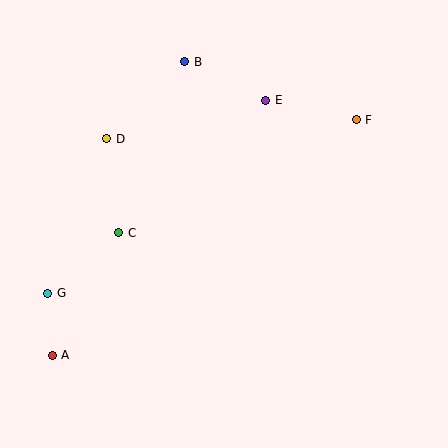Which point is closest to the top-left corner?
Point D is closest to the top-left corner.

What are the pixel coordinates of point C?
Point C is at (119, 233).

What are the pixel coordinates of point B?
Point B is at (185, 62).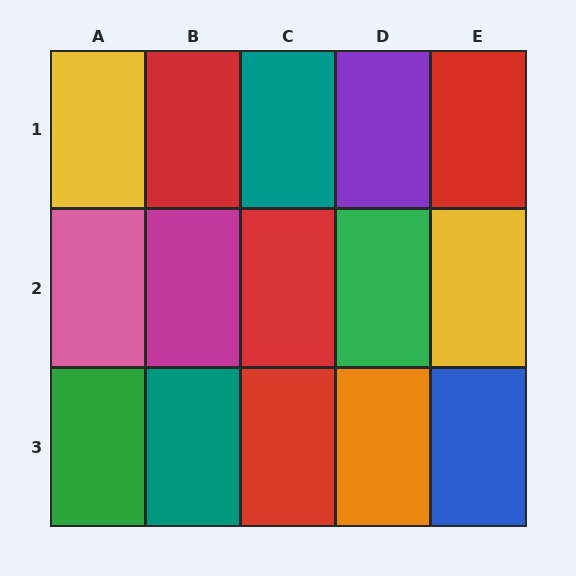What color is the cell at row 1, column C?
Teal.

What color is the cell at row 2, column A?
Pink.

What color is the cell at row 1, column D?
Purple.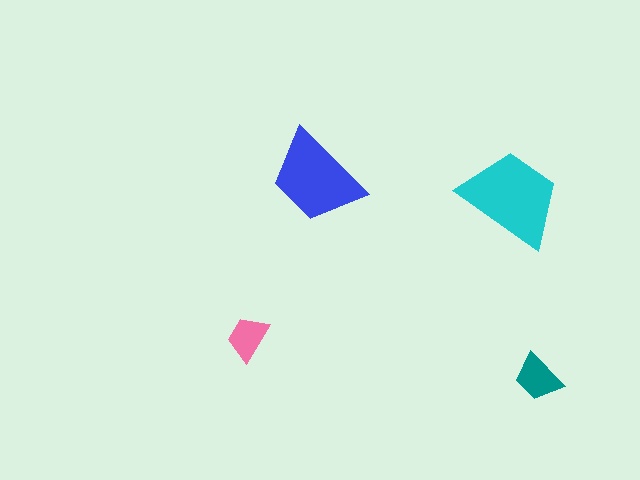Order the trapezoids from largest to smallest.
the cyan one, the blue one, the teal one, the pink one.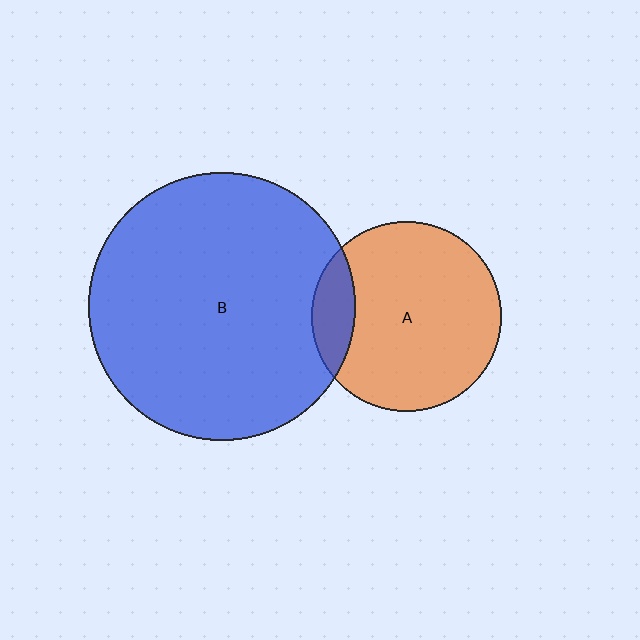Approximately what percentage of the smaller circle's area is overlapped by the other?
Approximately 15%.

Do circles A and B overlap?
Yes.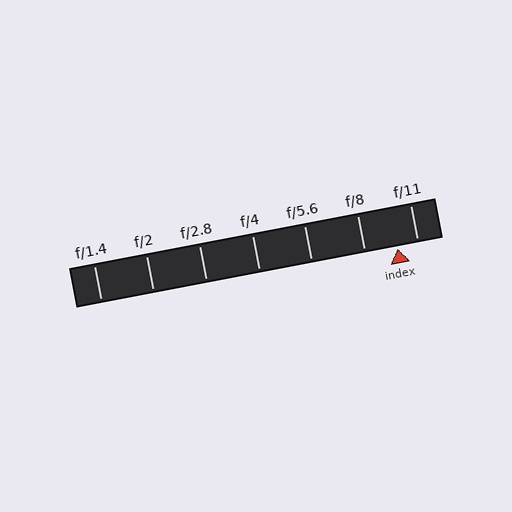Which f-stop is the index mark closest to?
The index mark is closest to f/11.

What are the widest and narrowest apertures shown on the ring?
The widest aperture shown is f/1.4 and the narrowest is f/11.